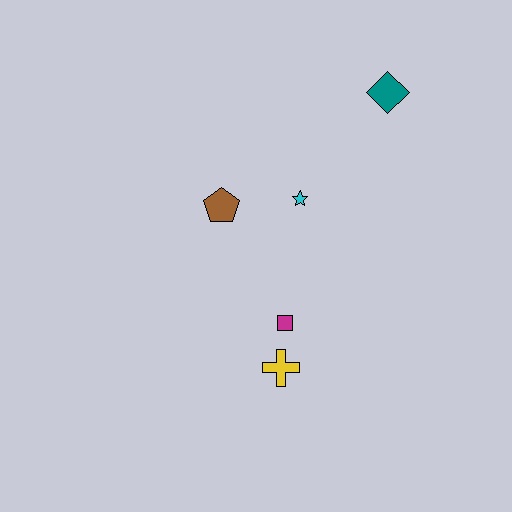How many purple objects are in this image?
There are no purple objects.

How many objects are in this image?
There are 5 objects.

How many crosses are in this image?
There is 1 cross.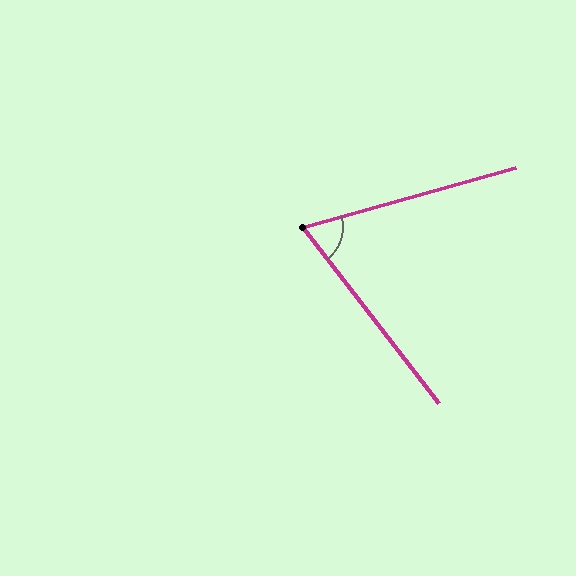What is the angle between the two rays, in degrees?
Approximately 68 degrees.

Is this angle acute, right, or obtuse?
It is acute.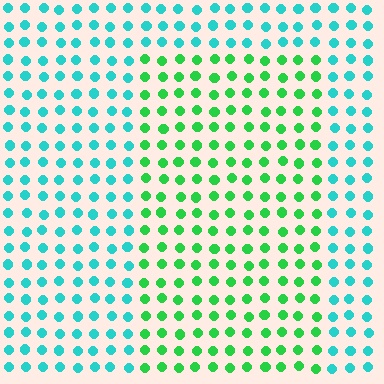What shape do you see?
I see a rectangle.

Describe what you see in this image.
The image is filled with small cyan elements in a uniform arrangement. A rectangle-shaped region is visible where the elements are tinted to a slightly different hue, forming a subtle color boundary.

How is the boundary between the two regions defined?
The boundary is defined purely by a slight shift in hue (about 47 degrees). Spacing, size, and orientation are identical on both sides.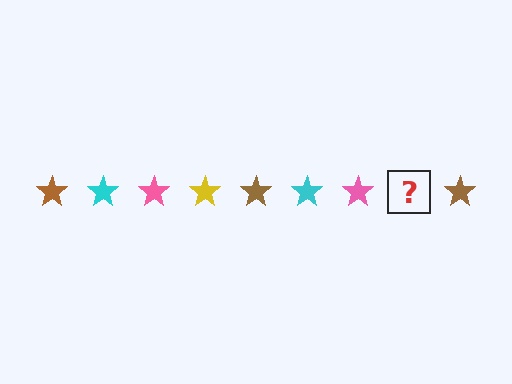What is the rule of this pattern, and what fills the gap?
The rule is that the pattern cycles through brown, cyan, pink, yellow stars. The gap should be filled with a yellow star.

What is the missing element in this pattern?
The missing element is a yellow star.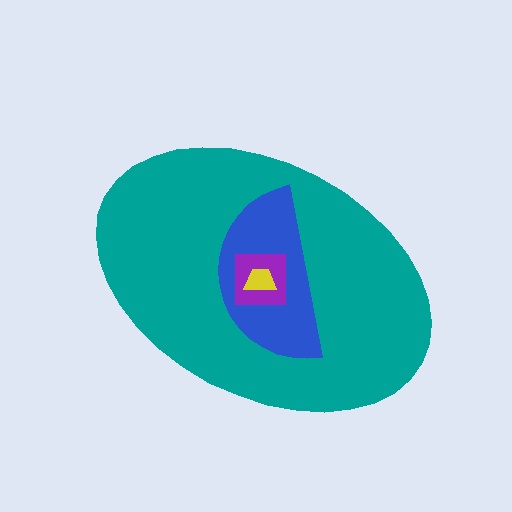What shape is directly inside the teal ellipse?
The blue semicircle.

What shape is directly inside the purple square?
The yellow trapezoid.